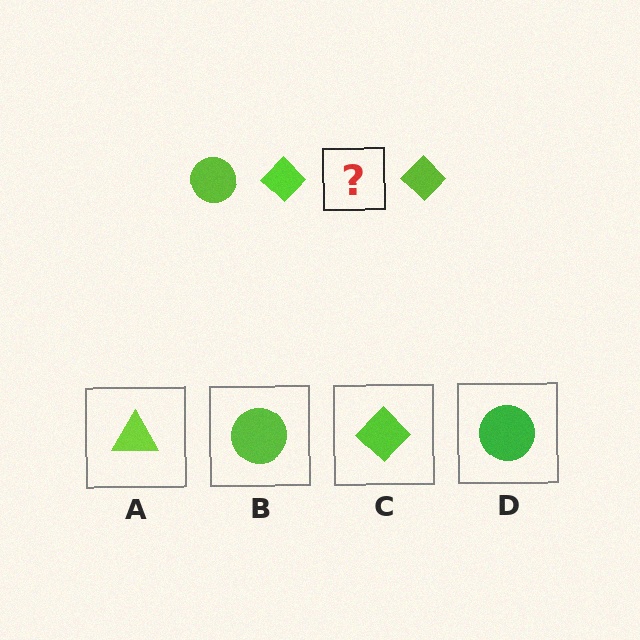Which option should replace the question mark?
Option B.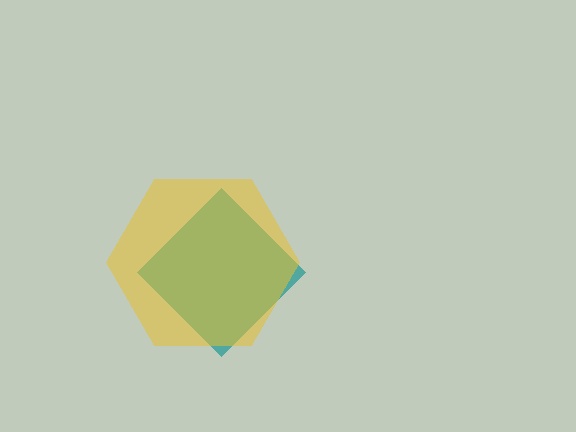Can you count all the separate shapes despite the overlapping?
Yes, there are 2 separate shapes.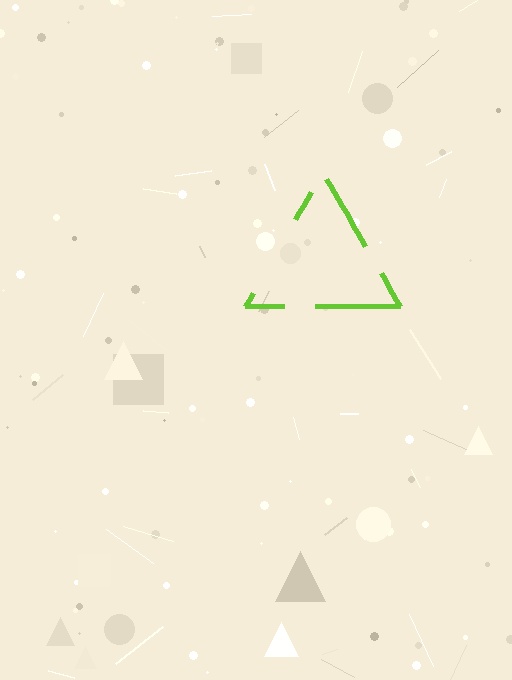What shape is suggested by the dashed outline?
The dashed outline suggests a triangle.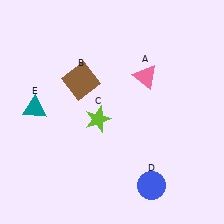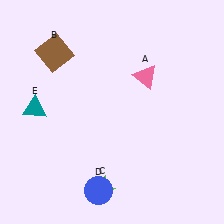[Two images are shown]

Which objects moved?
The objects that moved are: the brown square (B), the lime star (C), the blue circle (D).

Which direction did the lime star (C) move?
The lime star (C) moved down.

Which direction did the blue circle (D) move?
The blue circle (D) moved left.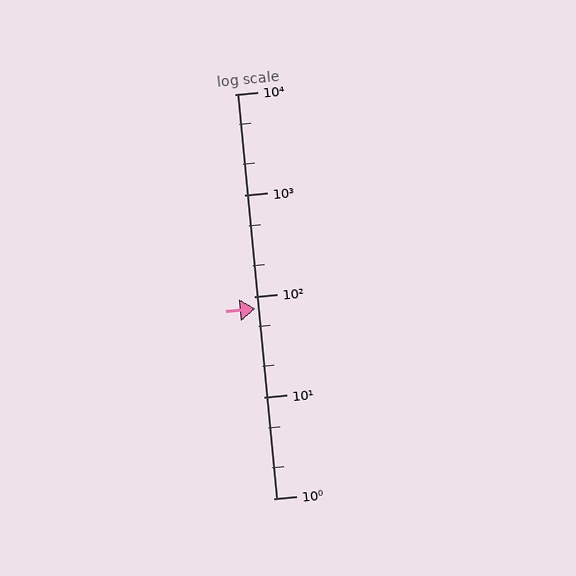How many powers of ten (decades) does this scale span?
The scale spans 4 decades, from 1 to 10000.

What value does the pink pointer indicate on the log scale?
The pointer indicates approximately 76.